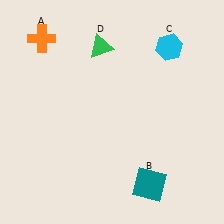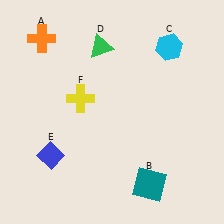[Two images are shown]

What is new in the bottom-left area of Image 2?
A blue diamond (E) was added in the bottom-left area of Image 2.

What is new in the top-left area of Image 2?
A yellow cross (F) was added in the top-left area of Image 2.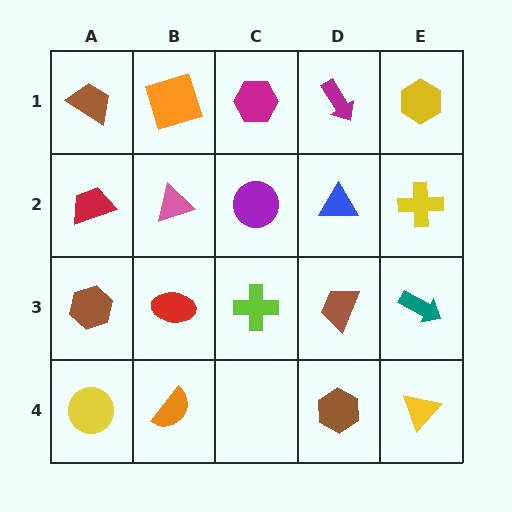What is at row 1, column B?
An orange square.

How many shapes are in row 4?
4 shapes.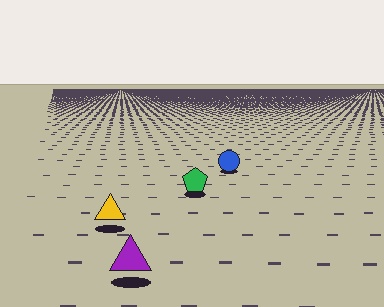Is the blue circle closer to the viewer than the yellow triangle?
No. The yellow triangle is closer — you can tell from the texture gradient: the ground texture is coarser near it.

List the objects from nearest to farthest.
From nearest to farthest: the purple triangle, the yellow triangle, the green pentagon, the blue circle.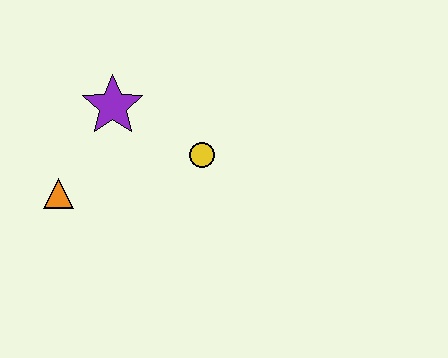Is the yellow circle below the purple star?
Yes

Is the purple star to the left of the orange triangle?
No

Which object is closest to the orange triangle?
The purple star is closest to the orange triangle.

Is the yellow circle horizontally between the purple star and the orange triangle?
No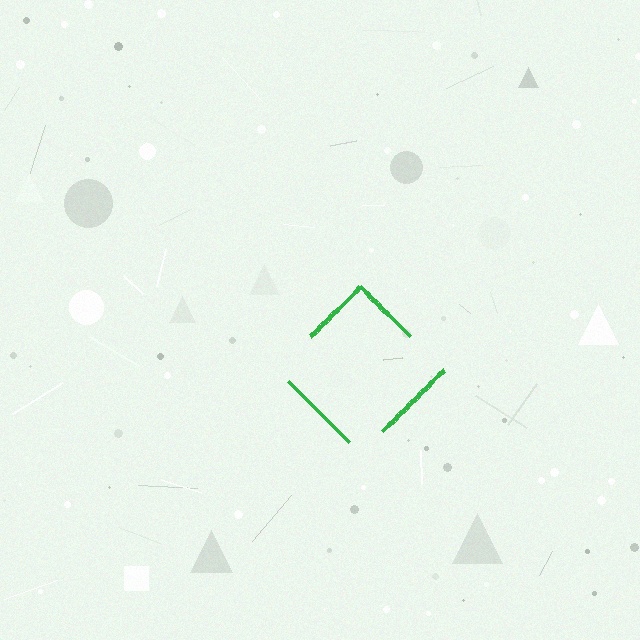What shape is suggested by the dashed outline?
The dashed outline suggests a diamond.